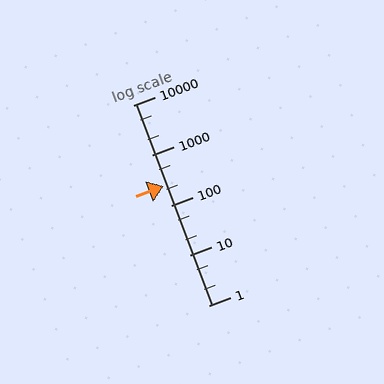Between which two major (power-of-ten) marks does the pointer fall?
The pointer is between 100 and 1000.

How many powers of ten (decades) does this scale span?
The scale spans 4 decades, from 1 to 10000.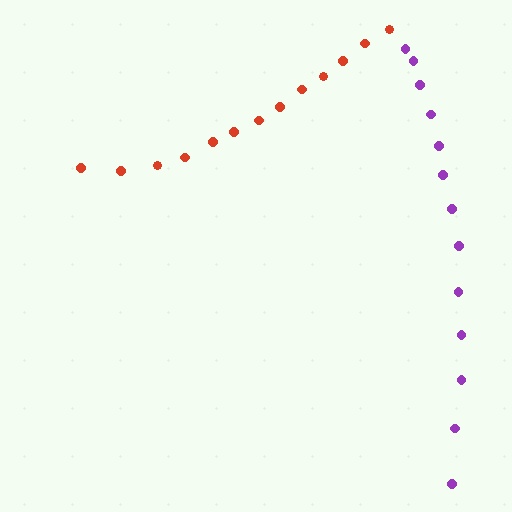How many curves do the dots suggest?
There are 2 distinct paths.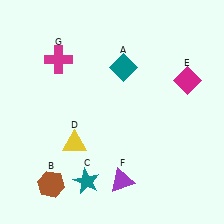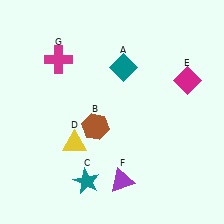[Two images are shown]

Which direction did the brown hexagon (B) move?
The brown hexagon (B) moved up.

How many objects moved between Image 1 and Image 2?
1 object moved between the two images.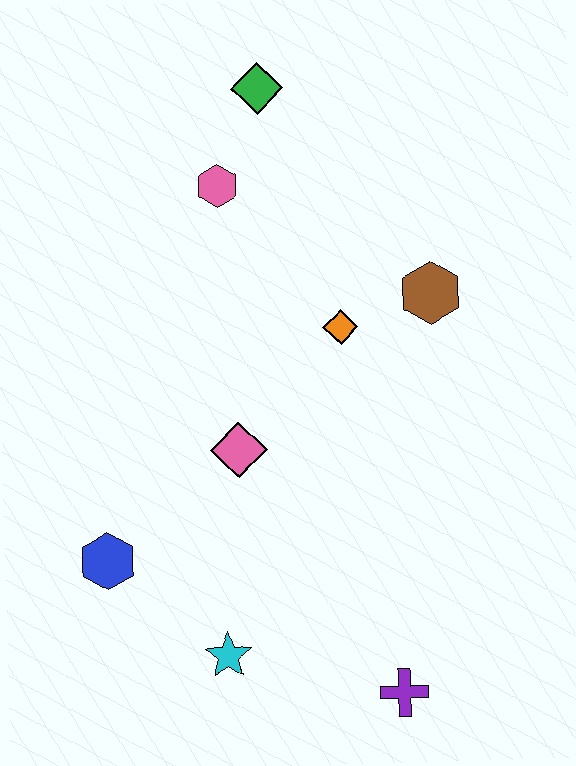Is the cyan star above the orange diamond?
No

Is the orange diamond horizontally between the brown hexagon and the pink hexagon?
Yes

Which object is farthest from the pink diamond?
The green diamond is farthest from the pink diamond.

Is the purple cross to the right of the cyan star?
Yes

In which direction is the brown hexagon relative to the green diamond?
The brown hexagon is below the green diamond.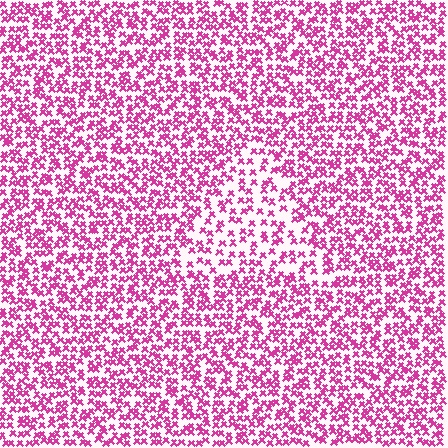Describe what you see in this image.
The image contains small magenta elements arranged at two different densities. A triangle-shaped region is visible where the elements are less densely packed than the surrounding area.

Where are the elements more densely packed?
The elements are more densely packed outside the triangle boundary.